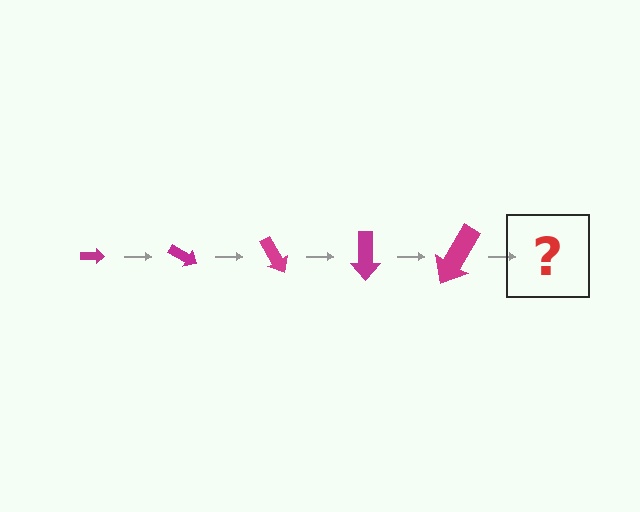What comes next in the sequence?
The next element should be an arrow, larger than the previous one and rotated 150 degrees from the start.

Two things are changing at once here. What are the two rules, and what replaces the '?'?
The two rules are that the arrow grows larger each step and it rotates 30 degrees each step. The '?' should be an arrow, larger than the previous one and rotated 150 degrees from the start.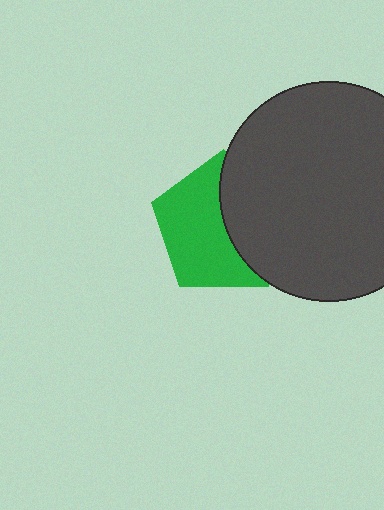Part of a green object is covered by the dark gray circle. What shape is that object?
It is a pentagon.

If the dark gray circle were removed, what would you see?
You would see the complete green pentagon.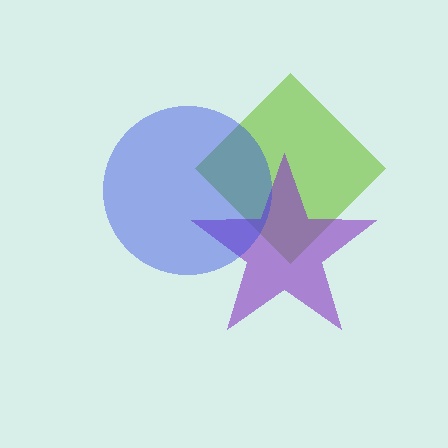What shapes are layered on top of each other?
The layered shapes are: a lime diamond, a purple star, a blue circle.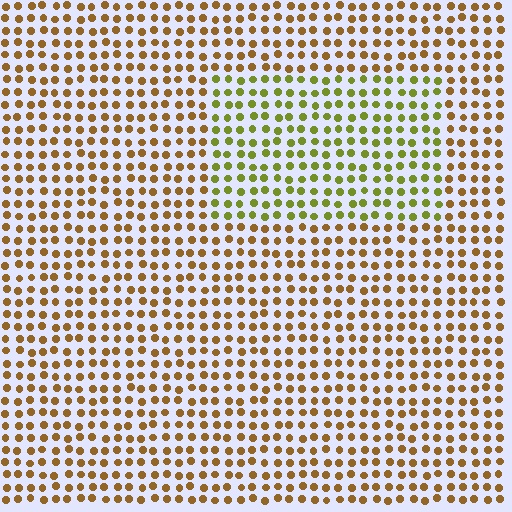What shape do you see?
I see a rectangle.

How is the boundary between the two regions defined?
The boundary is defined purely by a slight shift in hue (about 41 degrees). Spacing, size, and orientation are identical on both sides.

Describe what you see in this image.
The image is filled with small brown elements in a uniform arrangement. A rectangle-shaped region is visible where the elements are tinted to a slightly different hue, forming a subtle color boundary.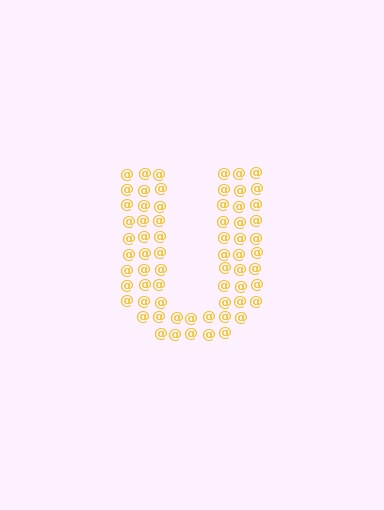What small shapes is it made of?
It is made of small at signs.